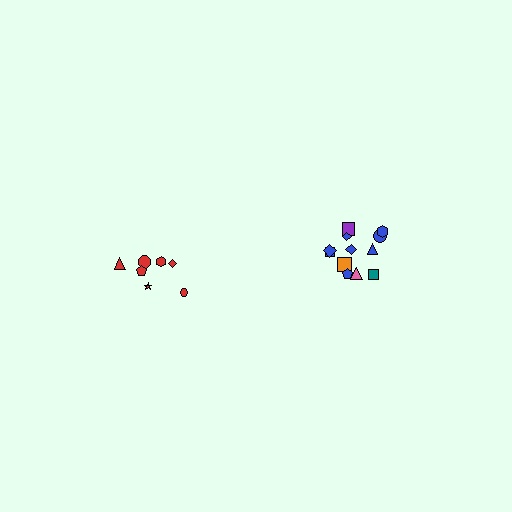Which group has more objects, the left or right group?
The right group.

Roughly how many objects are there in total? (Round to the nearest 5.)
Roughly 20 objects in total.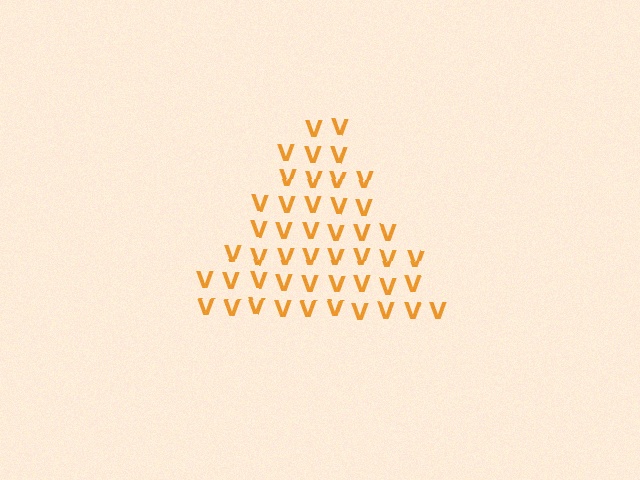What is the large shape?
The large shape is a triangle.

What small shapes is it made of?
It is made of small letter V's.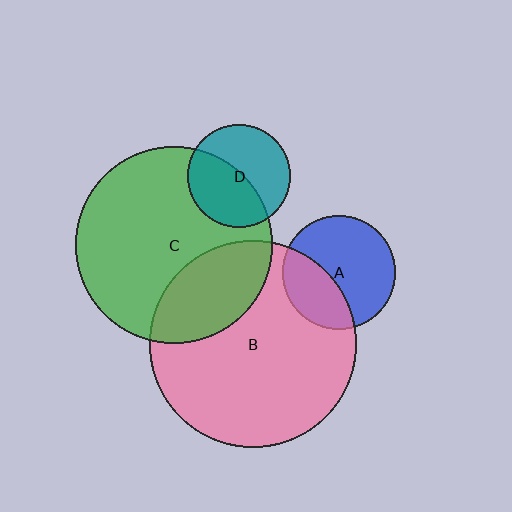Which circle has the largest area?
Circle B (pink).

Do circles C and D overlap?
Yes.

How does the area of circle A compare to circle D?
Approximately 1.2 times.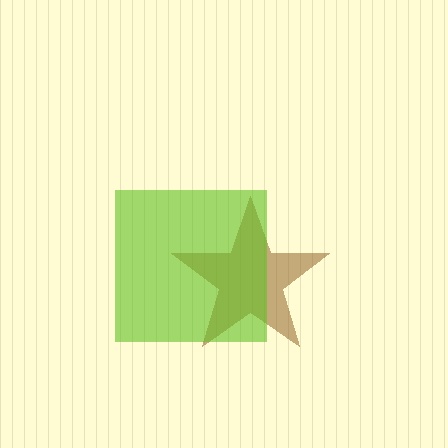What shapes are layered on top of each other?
The layered shapes are: a brown star, a lime square.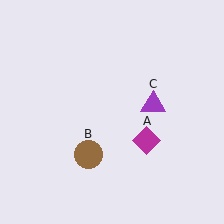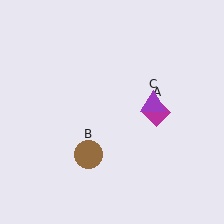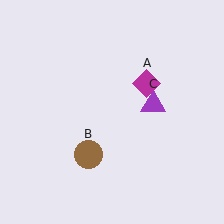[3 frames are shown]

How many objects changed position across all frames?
1 object changed position: magenta diamond (object A).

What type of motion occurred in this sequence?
The magenta diamond (object A) rotated counterclockwise around the center of the scene.